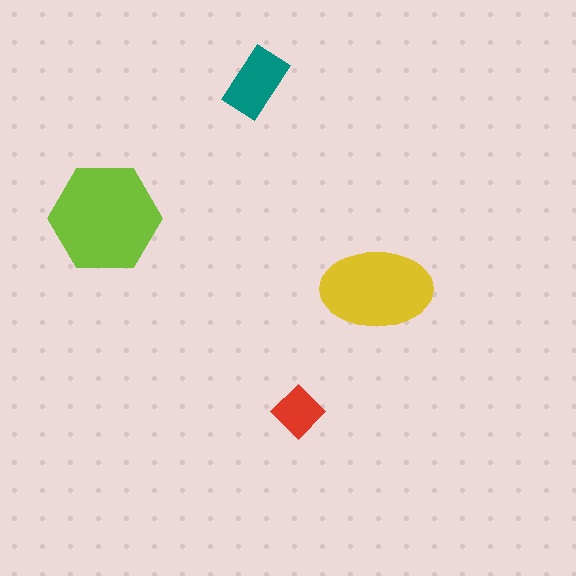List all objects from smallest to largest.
The red diamond, the teal rectangle, the yellow ellipse, the lime hexagon.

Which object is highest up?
The teal rectangle is topmost.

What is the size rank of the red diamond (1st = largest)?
4th.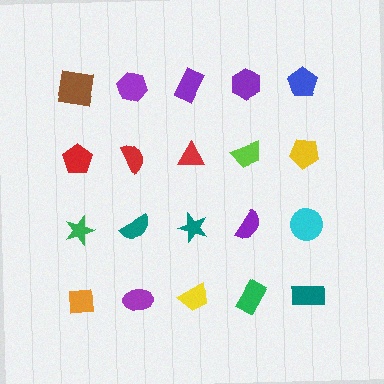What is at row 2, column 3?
A red triangle.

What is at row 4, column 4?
A green rectangle.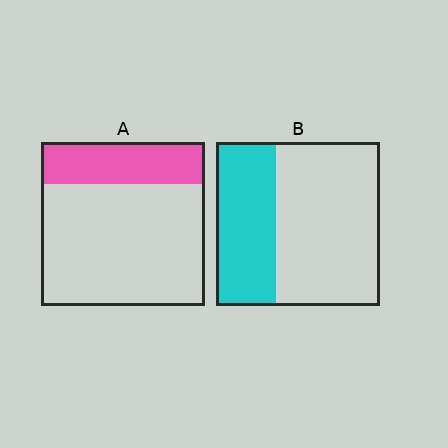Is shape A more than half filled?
No.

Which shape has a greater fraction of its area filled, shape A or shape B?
Shape B.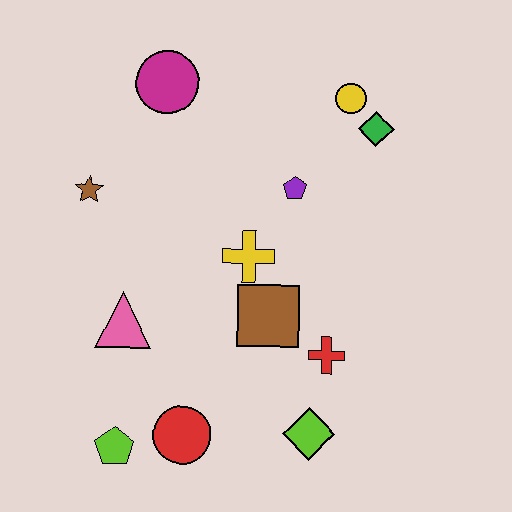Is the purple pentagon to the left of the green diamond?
Yes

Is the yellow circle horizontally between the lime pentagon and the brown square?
No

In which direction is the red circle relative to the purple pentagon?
The red circle is below the purple pentagon.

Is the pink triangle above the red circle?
Yes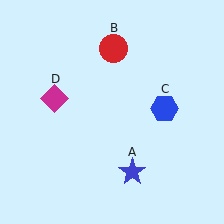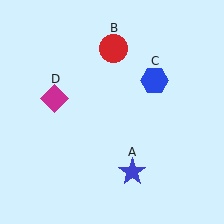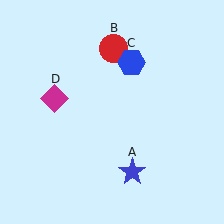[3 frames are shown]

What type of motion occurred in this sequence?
The blue hexagon (object C) rotated counterclockwise around the center of the scene.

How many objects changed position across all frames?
1 object changed position: blue hexagon (object C).